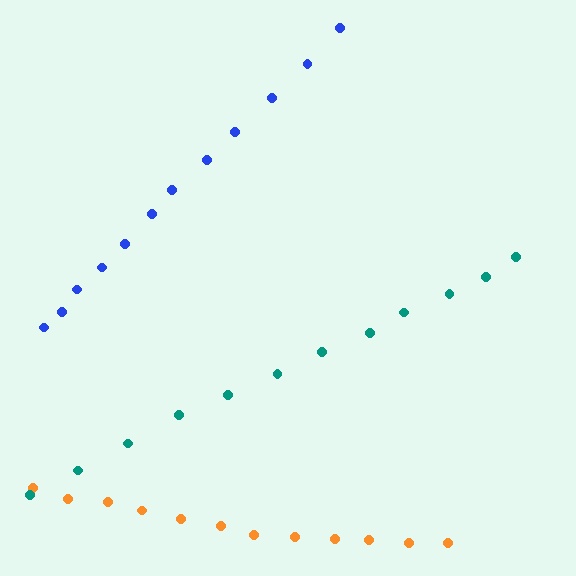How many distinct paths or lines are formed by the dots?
There are 3 distinct paths.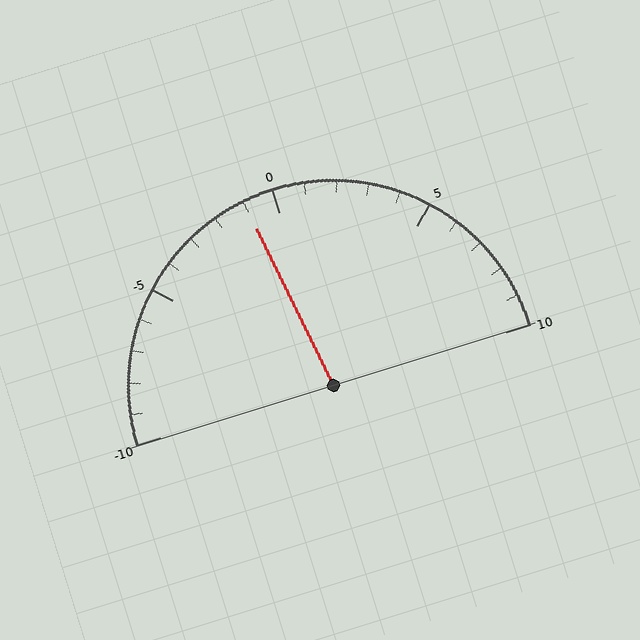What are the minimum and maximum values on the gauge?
The gauge ranges from -10 to 10.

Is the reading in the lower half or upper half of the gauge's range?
The reading is in the lower half of the range (-10 to 10).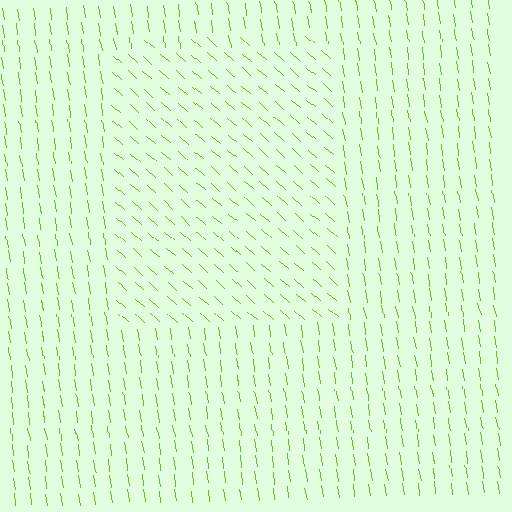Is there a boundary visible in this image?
Yes, there is a texture boundary formed by a change in line orientation.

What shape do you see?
I see a rectangle.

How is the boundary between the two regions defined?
The boundary is defined purely by a change in line orientation (approximately 40 degrees difference). All lines are the same color and thickness.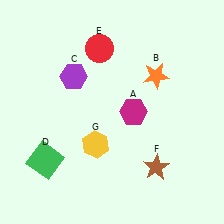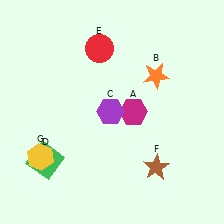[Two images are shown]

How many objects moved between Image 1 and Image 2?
2 objects moved between the two images.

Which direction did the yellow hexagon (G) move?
The yellow hexagon (G) moved left.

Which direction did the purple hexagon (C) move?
The purple hexagon (C) moved right.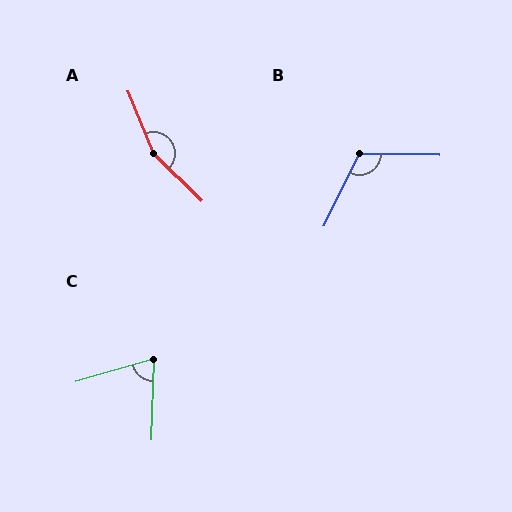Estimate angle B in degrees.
Approximately 114 degrees.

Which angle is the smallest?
C, at approximately 72 degrees.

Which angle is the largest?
A, at approximately 156 degrees.